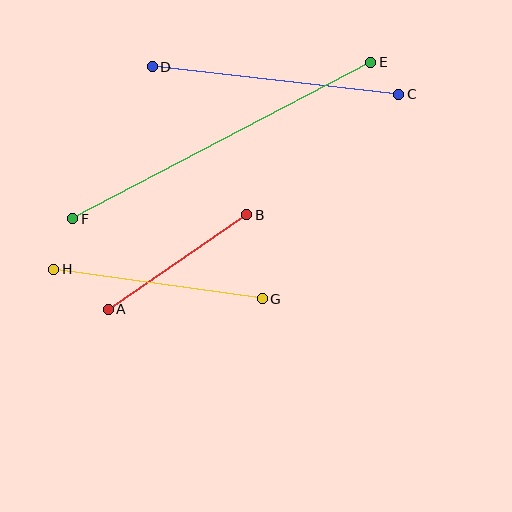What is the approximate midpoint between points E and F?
The midpoint is at approximately (222, 140) pixels.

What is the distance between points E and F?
The distance is approximately 337 pixels.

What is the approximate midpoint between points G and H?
The midpoint is at approximately (158, 284) pixels.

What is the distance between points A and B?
The distance is approximately 168 pixels.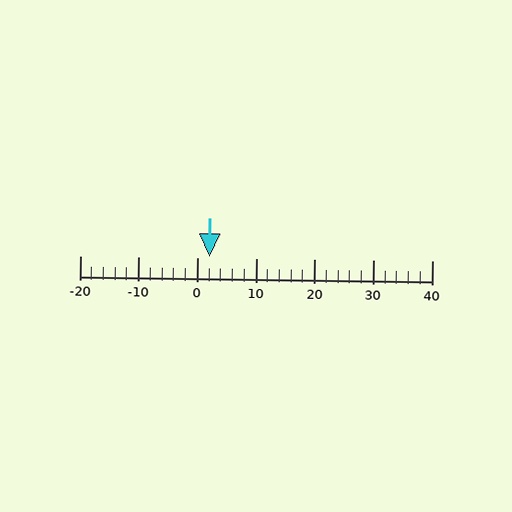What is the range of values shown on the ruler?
The ruler shows values from -20 to 40.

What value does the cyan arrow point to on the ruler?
The cyan arrow points to approximately 2.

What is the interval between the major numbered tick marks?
The major tick marks are spaced 10 units apart.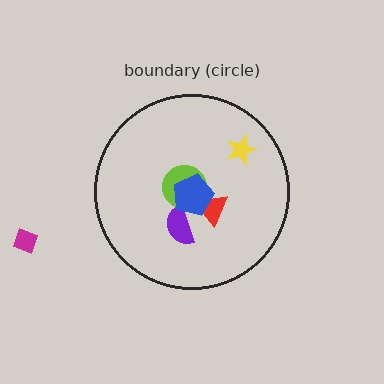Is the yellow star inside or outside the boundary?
Inside.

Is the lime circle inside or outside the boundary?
Inside.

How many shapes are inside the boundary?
5 inside, 1 outside.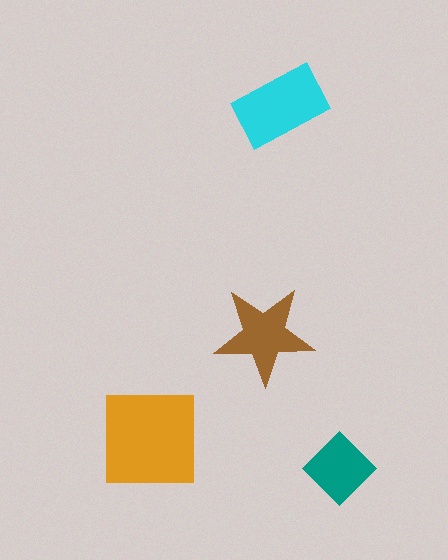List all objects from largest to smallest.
The orange square, the cyan rectangle, the brown star, the teal diamond.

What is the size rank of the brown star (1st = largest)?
3rd.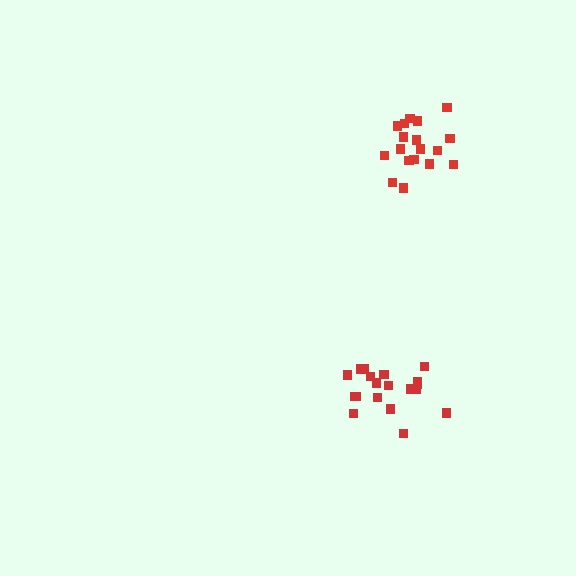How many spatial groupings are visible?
There are 2 spatial groupings.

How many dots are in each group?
Group 1: 18 dots, Group 2: 19 dots (37 total).